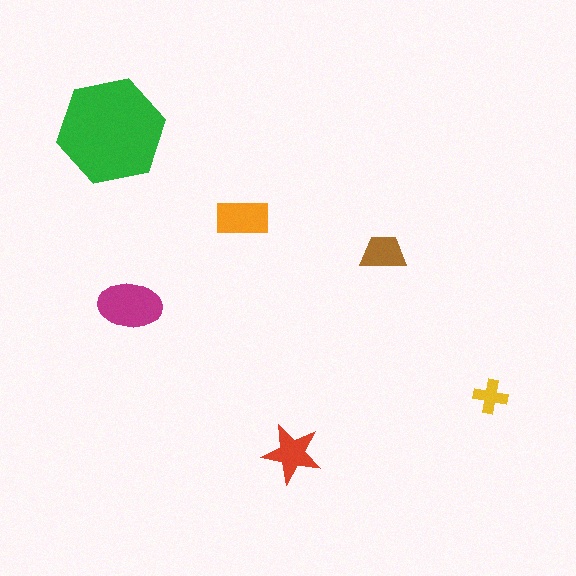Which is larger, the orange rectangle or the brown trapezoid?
The orange rectangle.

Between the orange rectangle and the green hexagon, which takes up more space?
The green hexagon.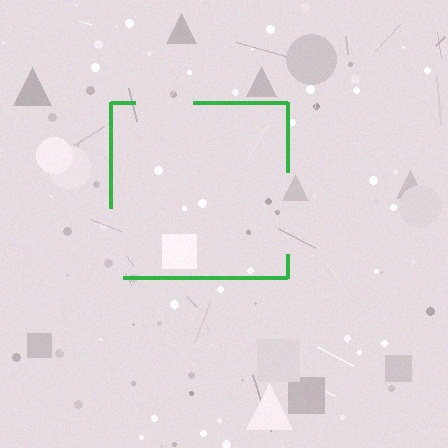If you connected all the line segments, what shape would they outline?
They would outline a square.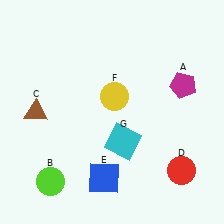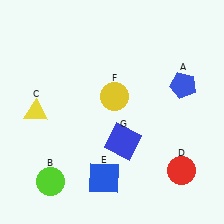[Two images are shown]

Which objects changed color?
A changed from magenta to blue. C changed from brown to yellow. G changed from cyan to blue.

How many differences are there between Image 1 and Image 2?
There are 3 differences between the two images.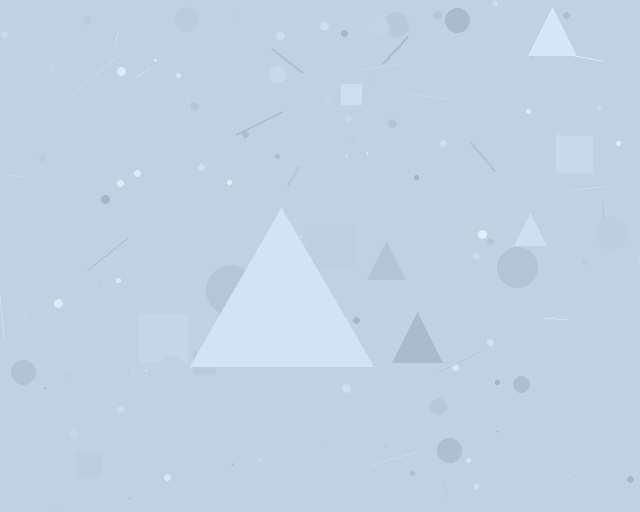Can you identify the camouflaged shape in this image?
The camouflaged shape is a triangle.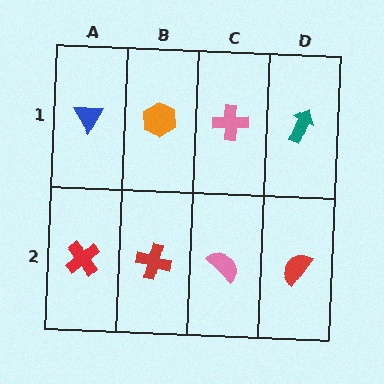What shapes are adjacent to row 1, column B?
A red cross (row 2, column B), a blue triangle (row 1, column A), a pink cross (row 1, column C).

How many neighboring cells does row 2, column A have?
2.